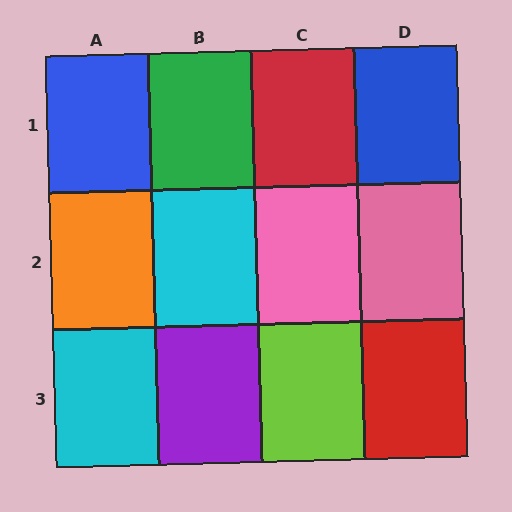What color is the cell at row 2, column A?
Orange.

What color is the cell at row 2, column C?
Pink.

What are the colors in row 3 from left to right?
Cyan, purple, lime, red.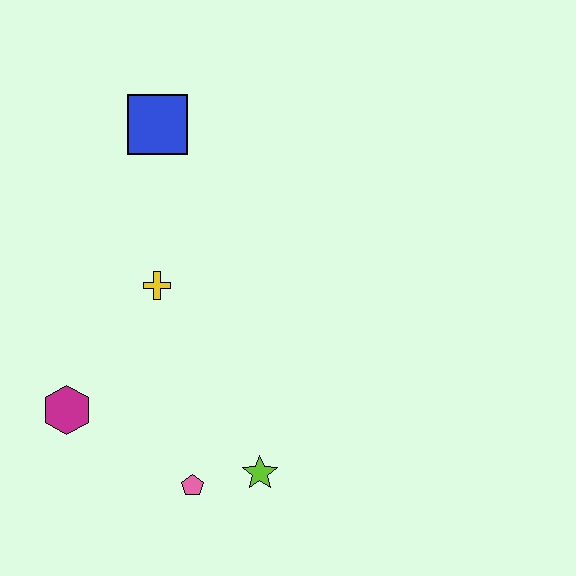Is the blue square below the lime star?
No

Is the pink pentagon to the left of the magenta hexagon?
No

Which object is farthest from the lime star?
The blue square is farthest from the lime star.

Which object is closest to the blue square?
The yellow cross is closest to the blue square.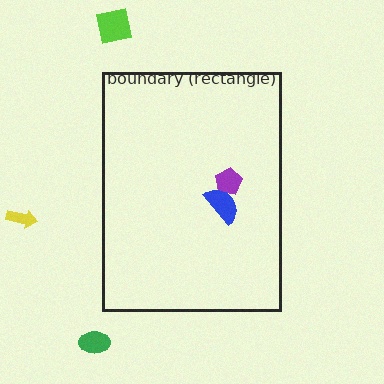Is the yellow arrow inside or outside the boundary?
Outside.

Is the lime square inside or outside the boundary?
Outside.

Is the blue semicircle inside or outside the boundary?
Inside.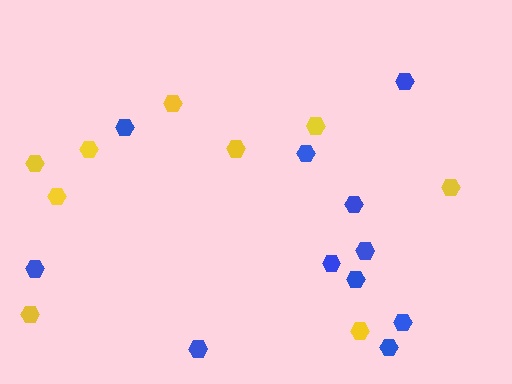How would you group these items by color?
There are 2 groups: one group of yellow hexagons (9) and one group of blue hexagons (11).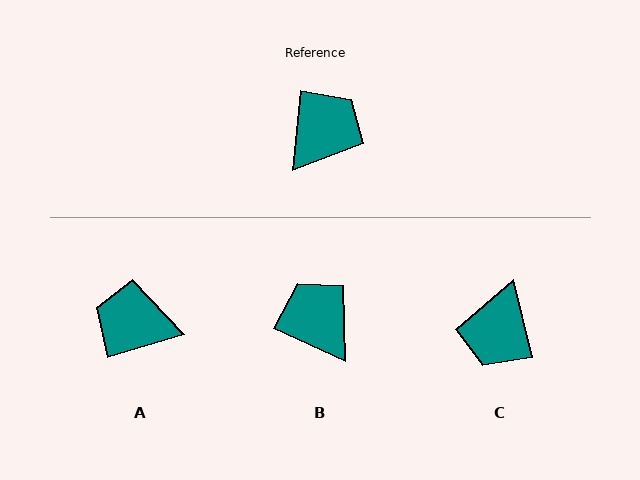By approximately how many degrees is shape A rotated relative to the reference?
Approximately 113 degrees counter-clockwise.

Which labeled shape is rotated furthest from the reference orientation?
C, about 160 degrees away.